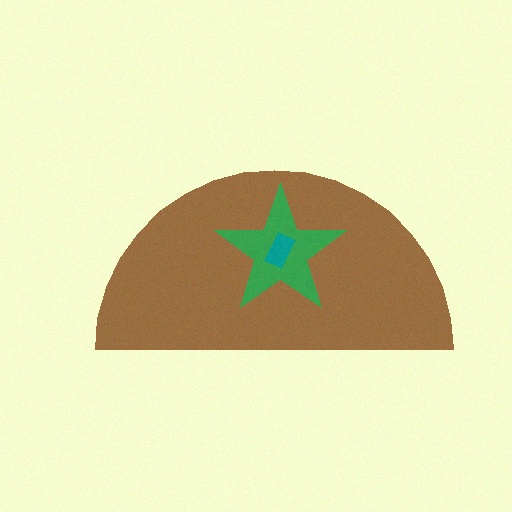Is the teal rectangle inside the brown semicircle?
Yes.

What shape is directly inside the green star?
The teal rectangle.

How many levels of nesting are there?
3.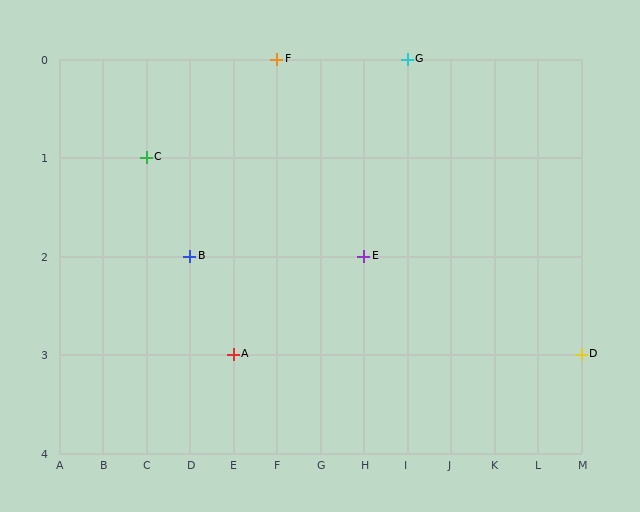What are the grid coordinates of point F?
Point F is at grid coordinates (F, 0).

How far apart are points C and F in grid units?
Points C and F are 3 columns and 1 row apart (about 3.2 grid units diagonally).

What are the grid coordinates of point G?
Point G is at grid coordinates (I, 0).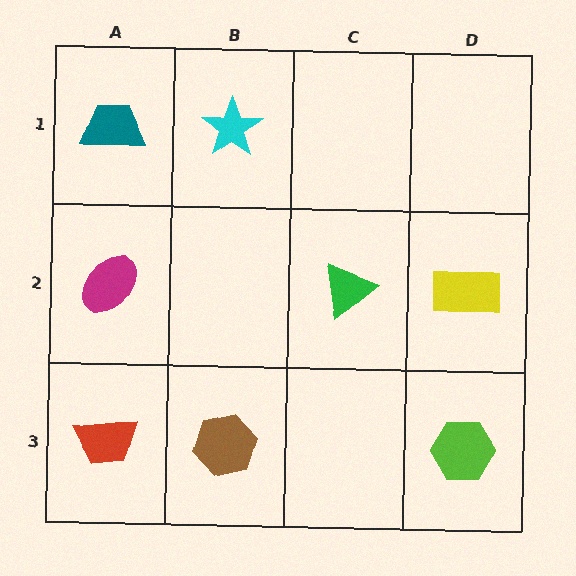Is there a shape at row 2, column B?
No, that cell is empty.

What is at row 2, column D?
A yellow rectangle.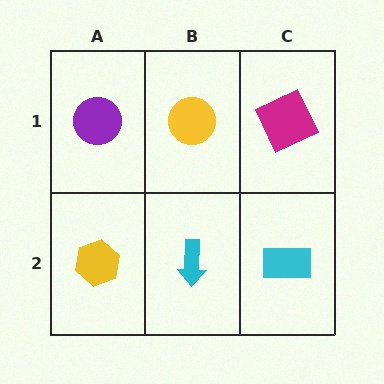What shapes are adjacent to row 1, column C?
A cyan rectangle (row 2, column C), a yellow circle (row 1, column B).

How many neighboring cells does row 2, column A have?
2.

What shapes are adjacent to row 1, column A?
A yellow hexagon (row 2, column A), a yellow circle (row 1, column B).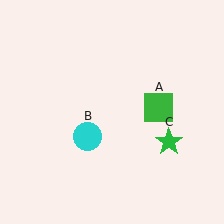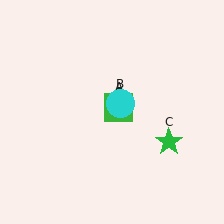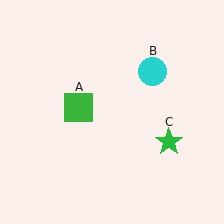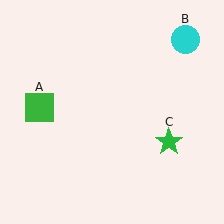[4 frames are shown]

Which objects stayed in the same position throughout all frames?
Green star (object C) remained stationary.